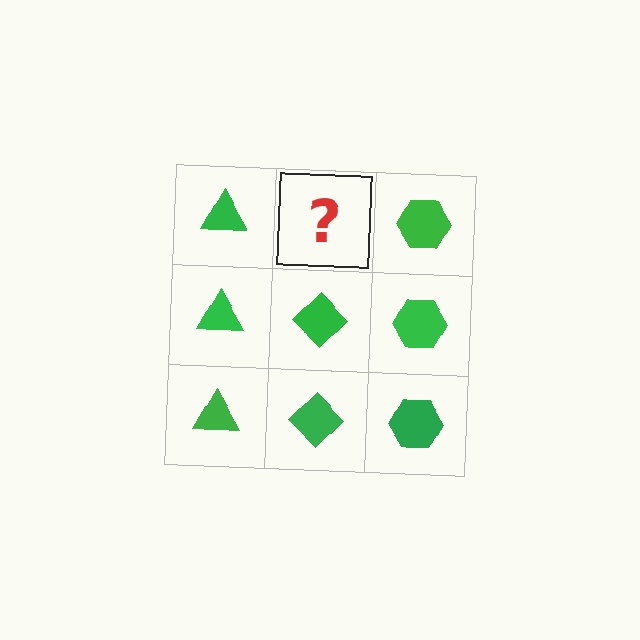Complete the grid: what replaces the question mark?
The question mark should be replaced with a green diamond.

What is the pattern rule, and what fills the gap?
The rule is that each column has a consistent shape. The gap should be filled with a green diamond.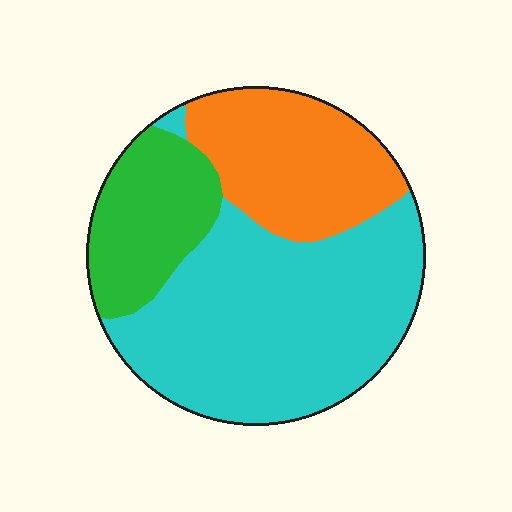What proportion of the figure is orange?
Orange takes up about one quarter (1/4) of the figure.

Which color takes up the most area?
Cyan, at roughly 55%.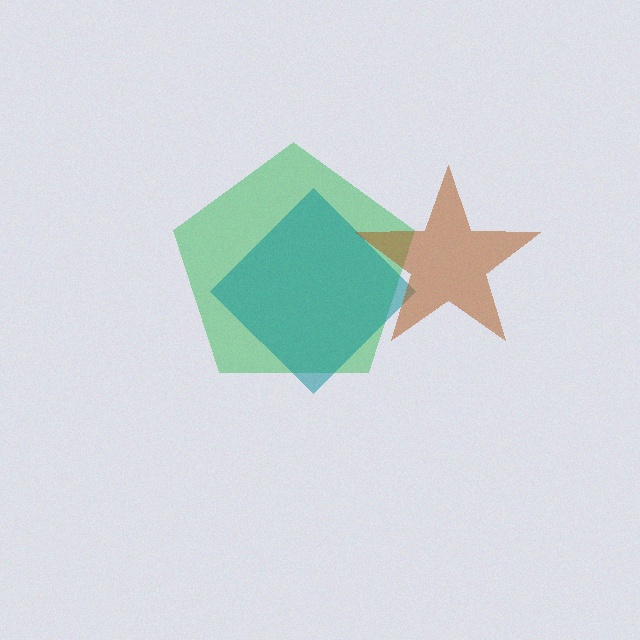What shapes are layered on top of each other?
The layered shapes are: a green pentagon, a teal diamond, a brown star.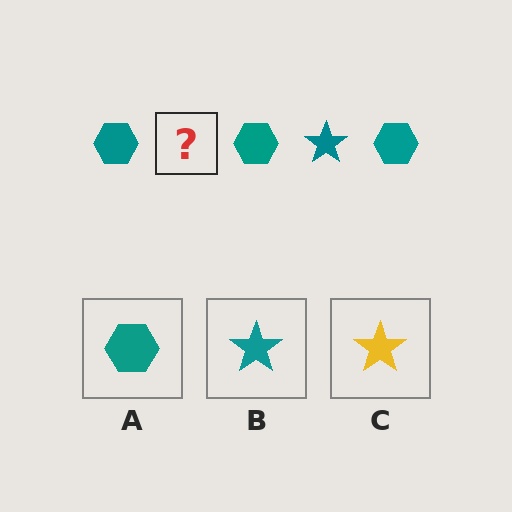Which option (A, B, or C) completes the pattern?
B.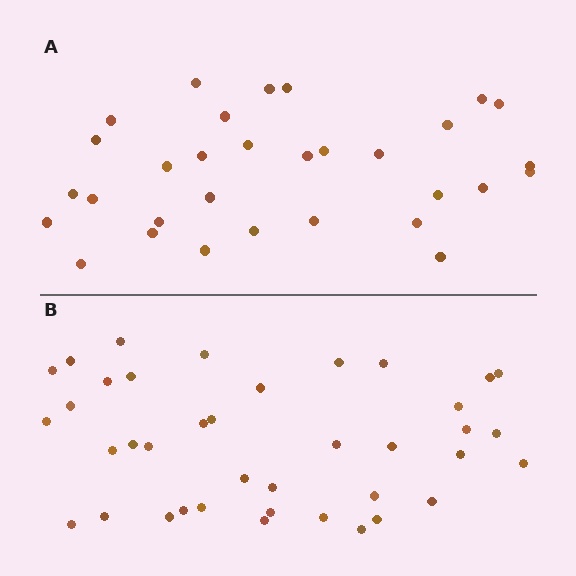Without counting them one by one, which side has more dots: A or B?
Region B (the bottom region) has more dots.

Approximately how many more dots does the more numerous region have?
Region B has roughly 8 or so more dots than region A.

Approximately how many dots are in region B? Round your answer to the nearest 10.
About 40 dots. (The exact count is 39, which rounds to 40.)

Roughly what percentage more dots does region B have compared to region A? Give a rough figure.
About 25% more.